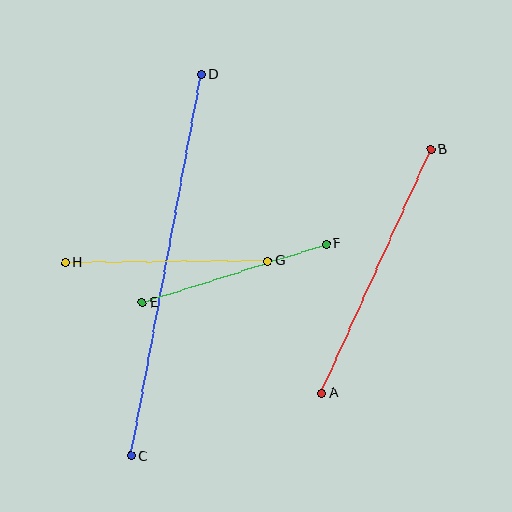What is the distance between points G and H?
The distance is approximately 202 pixels.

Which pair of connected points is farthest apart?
Points C and D are farthest apart.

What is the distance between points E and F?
The distance is approximately 193 pixels.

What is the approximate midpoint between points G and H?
The midpoint is at approximately (167, 262) pixels.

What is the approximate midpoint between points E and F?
The midpoint is at approximately (234, 273) pixels.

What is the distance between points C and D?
The distance is approximately 388 pixels.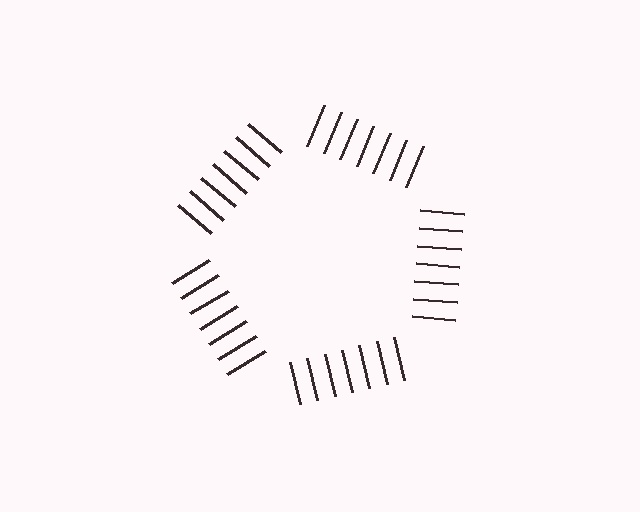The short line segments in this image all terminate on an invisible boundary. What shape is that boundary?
An illusory pentagon — the line segments terminate on its edges but no continuous stroke is drawn.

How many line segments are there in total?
35 — 7 along each of the 5 edges.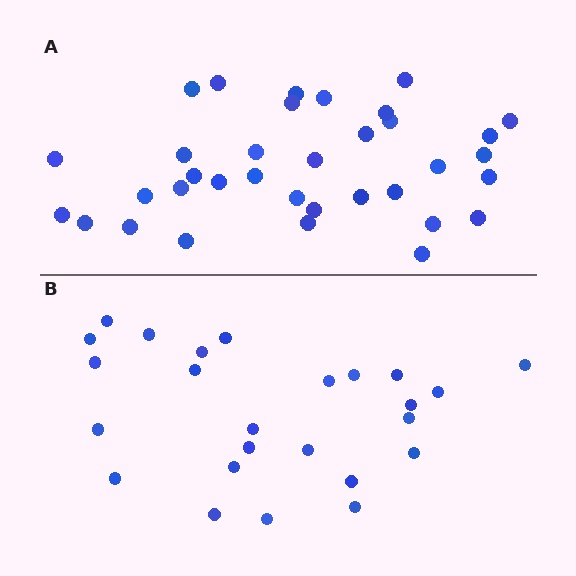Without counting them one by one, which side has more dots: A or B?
Region A (the top region) has more dots.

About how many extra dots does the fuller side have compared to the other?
Region A has roughly 10 or so more dots than region B.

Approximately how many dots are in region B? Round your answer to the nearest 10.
About 20 dots. (The exact count is 25, which rounds to 20.)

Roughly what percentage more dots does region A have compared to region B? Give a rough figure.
About 40% more.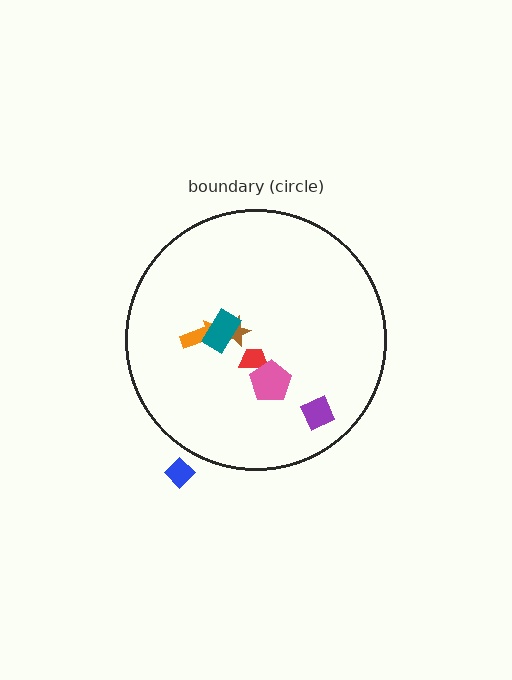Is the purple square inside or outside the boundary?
Inside.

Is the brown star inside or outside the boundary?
Inside.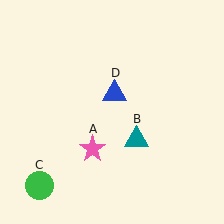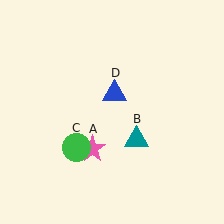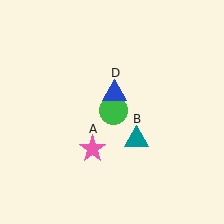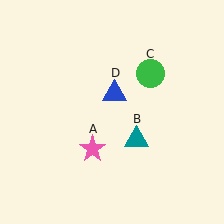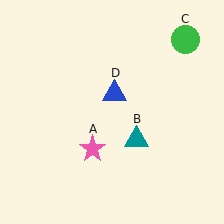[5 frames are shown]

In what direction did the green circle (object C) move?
The green circle (object C) moved up and to the right.